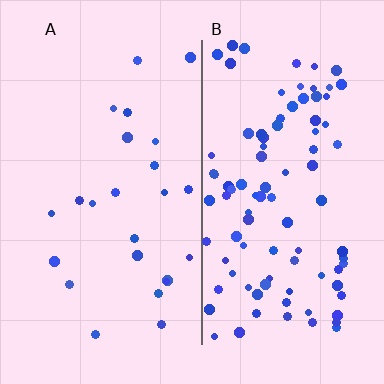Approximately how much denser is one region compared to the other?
Approximately 3.9× — region B over region A.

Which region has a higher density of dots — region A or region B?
B (the right).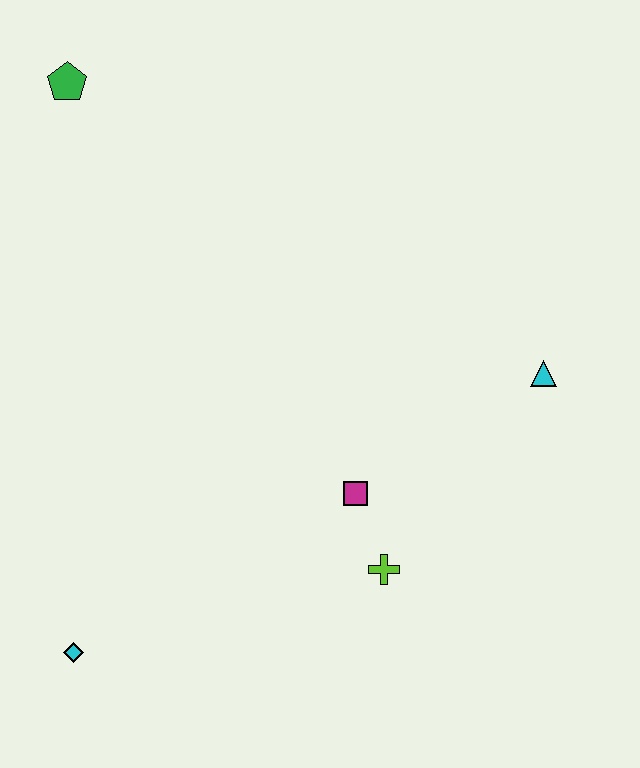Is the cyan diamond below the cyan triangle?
Yes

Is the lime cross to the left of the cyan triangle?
Yes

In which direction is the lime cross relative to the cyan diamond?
The lime cross is to the right of the cyan diamond.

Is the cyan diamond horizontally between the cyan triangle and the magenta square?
No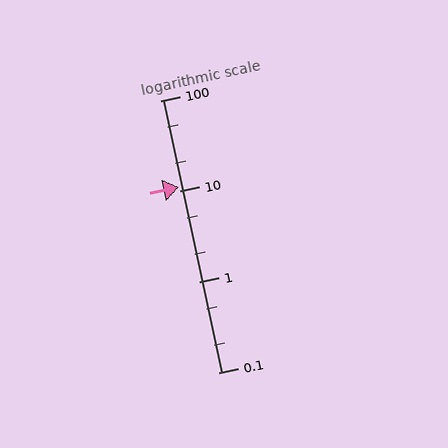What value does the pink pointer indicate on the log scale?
The pointer indicates approximately 11.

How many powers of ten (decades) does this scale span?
The scale spans 3 decades, from 0.1 to 100.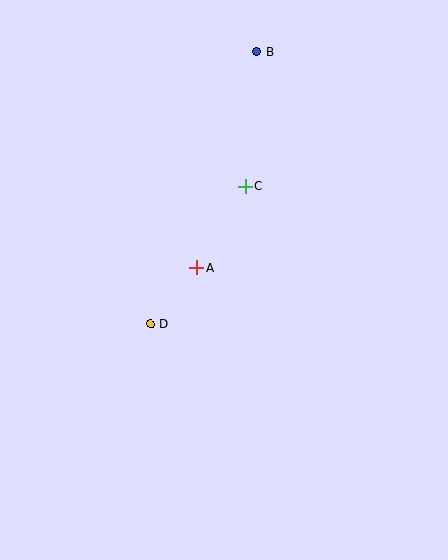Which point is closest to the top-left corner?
Point B is closest to the top-left corner.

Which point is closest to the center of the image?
Point A at (197, 267) is closest to the center.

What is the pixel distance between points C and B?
The distance between C and B is 135 pixels.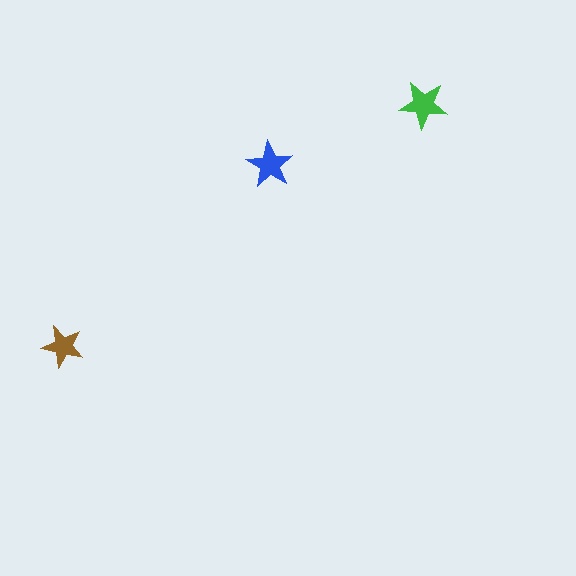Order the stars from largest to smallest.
the green one, the blue one, the brown one.